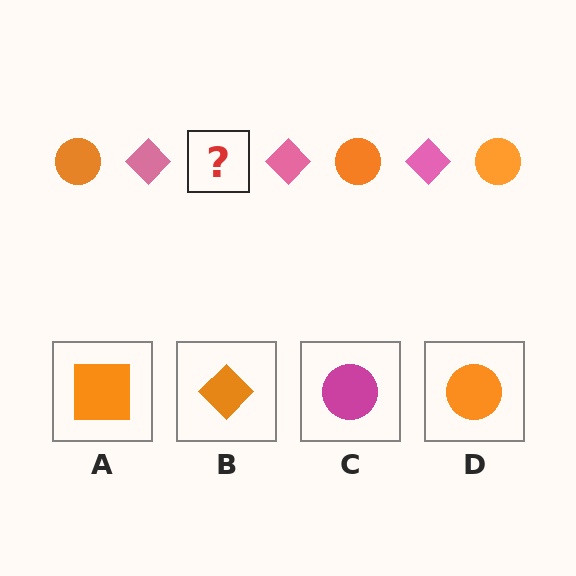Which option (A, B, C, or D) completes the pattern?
D.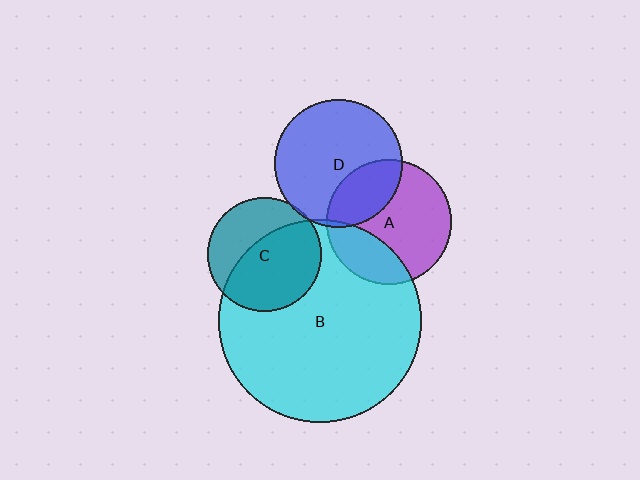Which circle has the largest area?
Circle B (cyan).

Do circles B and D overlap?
Yes.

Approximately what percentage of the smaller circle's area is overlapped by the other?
Approximately 5%.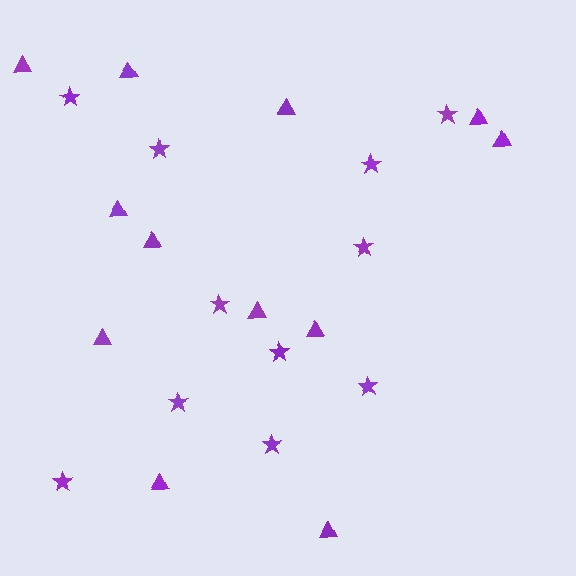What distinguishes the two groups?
There are 2 groups: one group of triangles (12) and one group of stars (11).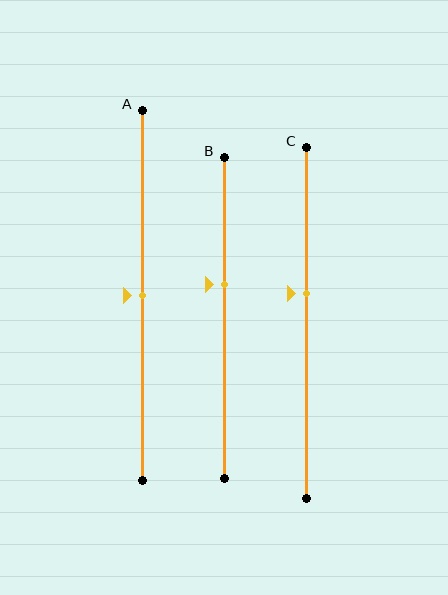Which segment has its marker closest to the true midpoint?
Segment A has its marker closest to the true midpoint.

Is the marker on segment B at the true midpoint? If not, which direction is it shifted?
No, the marker on segment B is shifted upward by about 10% of the segment length.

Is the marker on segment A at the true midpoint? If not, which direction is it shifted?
Yes, the marker on segment A is at the true midpoint.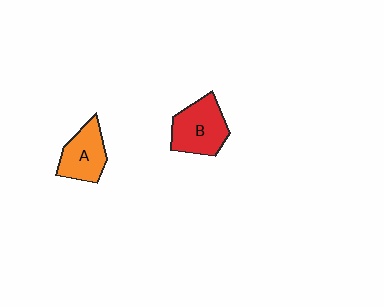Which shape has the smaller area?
Shape A (orange).